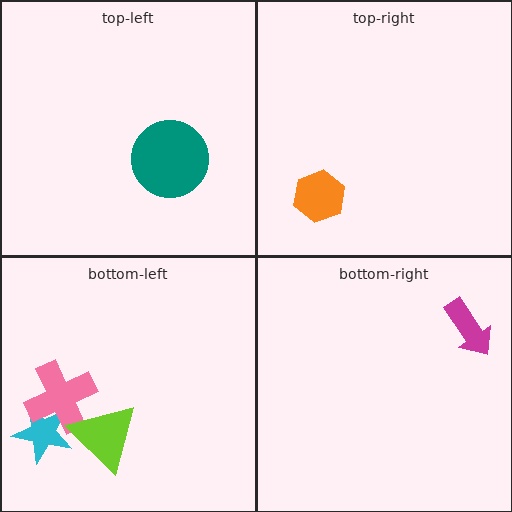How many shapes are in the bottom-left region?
3.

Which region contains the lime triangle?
The bottom-left region.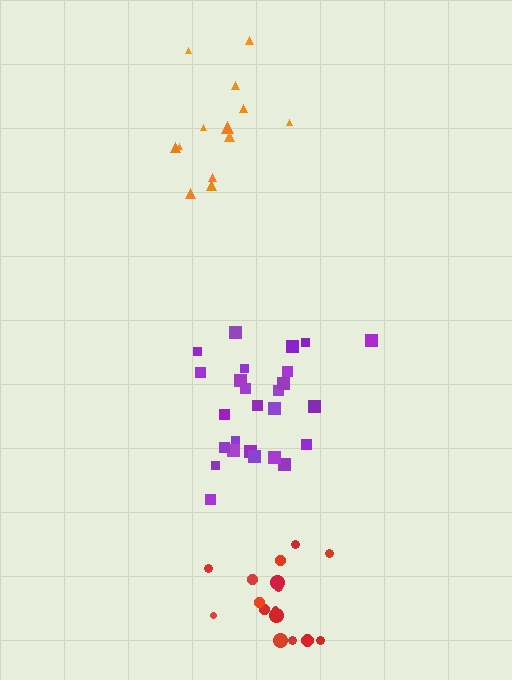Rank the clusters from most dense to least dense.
red, purple, orange.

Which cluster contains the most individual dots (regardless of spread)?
Purple (26).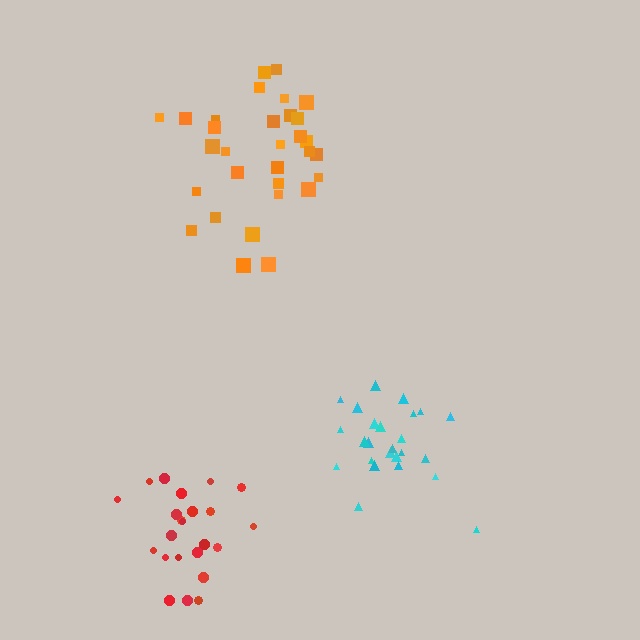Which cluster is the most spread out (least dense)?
Orange.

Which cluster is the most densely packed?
Cyan.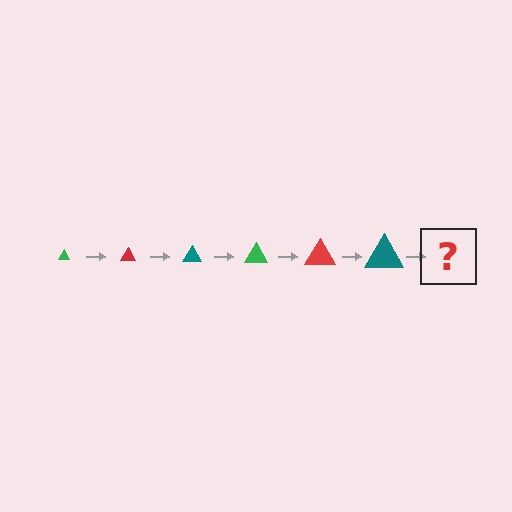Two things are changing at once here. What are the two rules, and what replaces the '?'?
The two rules are that the triangle grows larger each step and the color cycles through green, red, and teal. The '?' should be a green triangle, larger than the previous one.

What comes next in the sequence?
The next element should be a green triangle, larger than the previous one.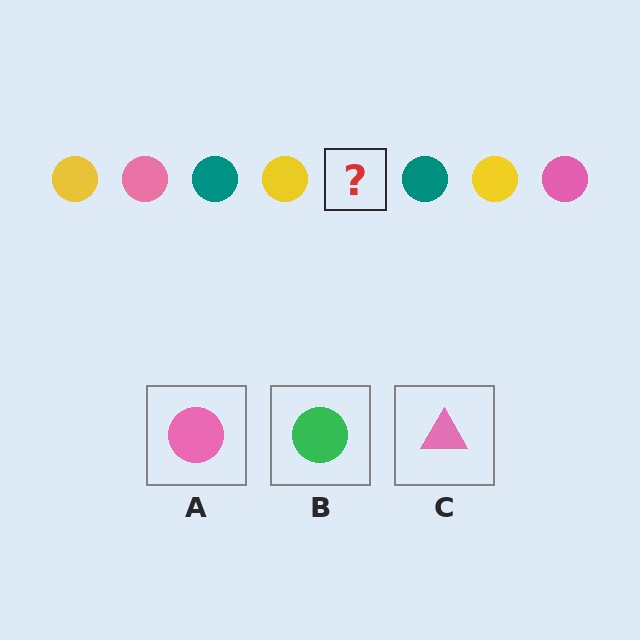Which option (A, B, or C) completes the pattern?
A.